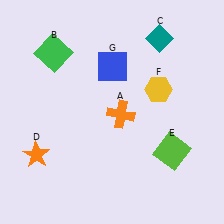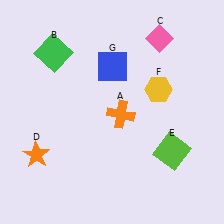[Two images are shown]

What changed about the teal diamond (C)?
In Image 1, C is teal. In Image 2, it changed to pink.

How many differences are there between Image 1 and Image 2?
There is 1 difference between the two images.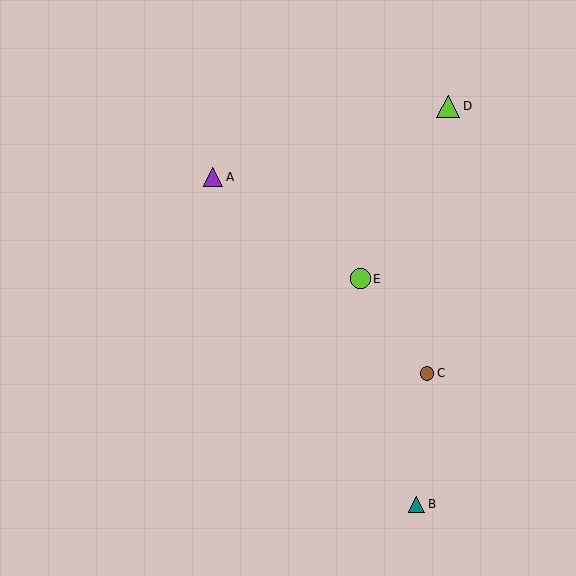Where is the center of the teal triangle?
The center of the teal triangle is at (416, 505).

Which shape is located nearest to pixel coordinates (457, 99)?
The lime triangle (labeled D) at (448, 107) is nearest to that location.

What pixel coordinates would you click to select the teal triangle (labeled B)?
Click at (416, 505) to select the teal triangle B.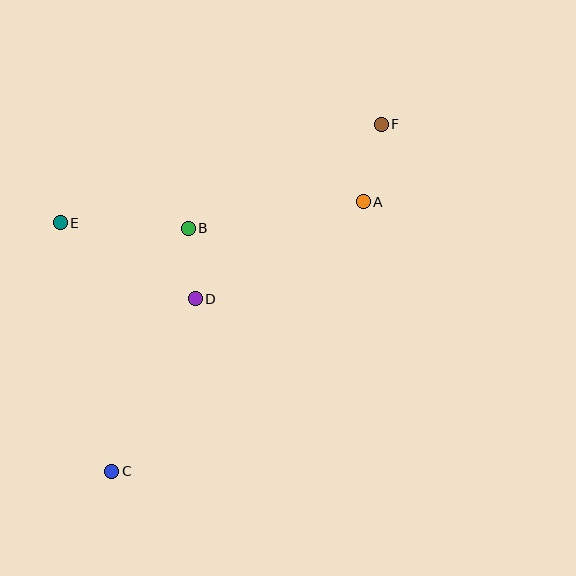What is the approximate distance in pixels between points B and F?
The distance between B and F is approximately 220 pixels.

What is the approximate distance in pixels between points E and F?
The distance between E and F is approximately 336 pixels.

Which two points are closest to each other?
Points B and D are closest to each other.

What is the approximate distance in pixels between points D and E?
The distance between D and E is approximately 155 pixels.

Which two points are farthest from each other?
Points C and F are farthest from each other.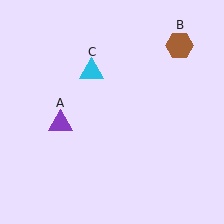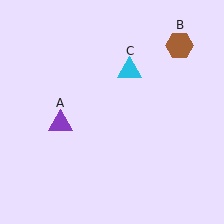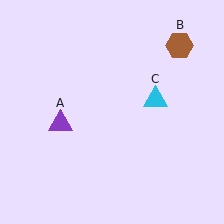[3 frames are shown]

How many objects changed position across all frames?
1 object changed position: cyan triangle (object C).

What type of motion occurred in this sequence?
The cyan triangle (object C) rotated clockwise around the center of the scene.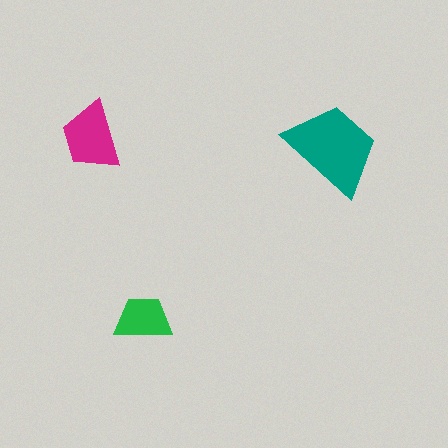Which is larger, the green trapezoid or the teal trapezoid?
The teal one.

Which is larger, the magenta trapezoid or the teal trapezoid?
The teal one.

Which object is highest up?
The magenta trapezoid is topmost.